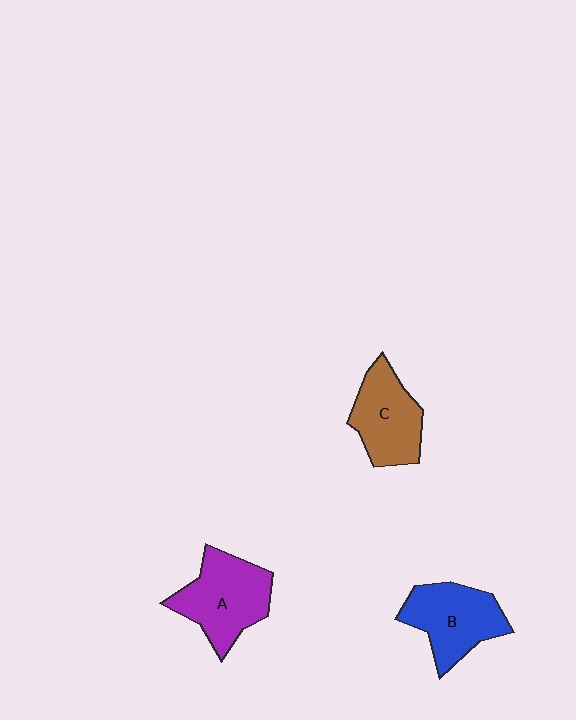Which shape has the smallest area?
Shape C (brown).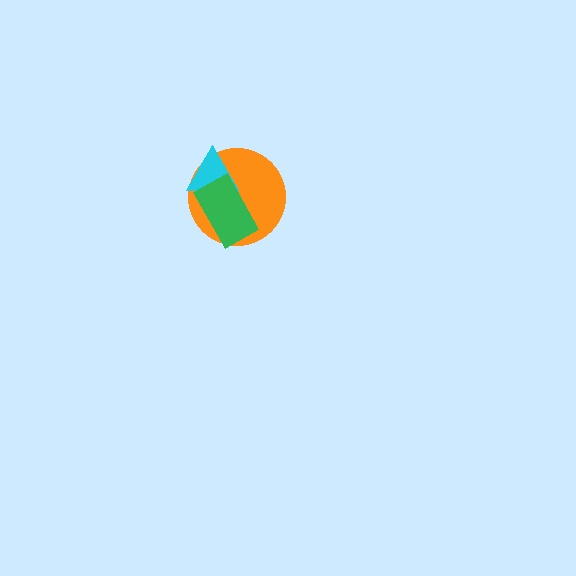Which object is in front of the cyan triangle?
The green rectangle is in front of the cyan triangle.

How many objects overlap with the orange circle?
2 objects overlap with the orange circle.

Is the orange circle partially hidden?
Yes, it is partially covered by another shape.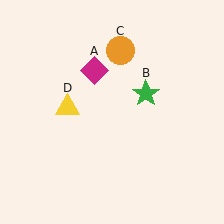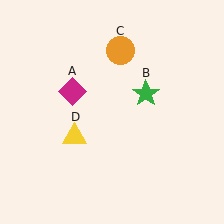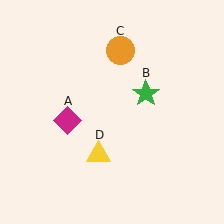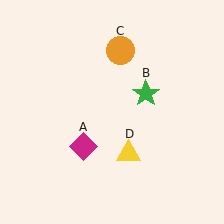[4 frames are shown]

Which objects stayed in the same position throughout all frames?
Green star (object B) and orange circle (object C) remained stationary.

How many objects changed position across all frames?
2 objects changed position: magenta diamond (object A), yellow triangle (object D).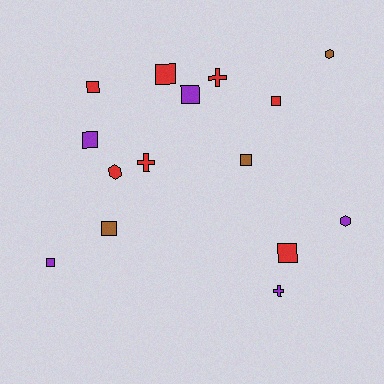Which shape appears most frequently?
Square, with 9 objects.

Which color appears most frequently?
Red, with 7 objects.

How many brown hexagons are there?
There is 1 brown hexagon.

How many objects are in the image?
There are 15 objects.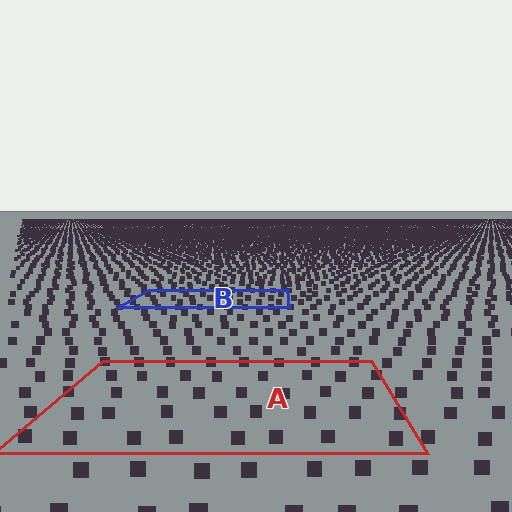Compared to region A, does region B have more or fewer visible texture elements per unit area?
Region B has more texture elements per unit area — they are packed more densely because it is farther away.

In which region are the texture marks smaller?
The texture marks are smaller in region B, because it is farther away.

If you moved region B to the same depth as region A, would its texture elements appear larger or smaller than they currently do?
They would appear larger. At a closer depth, the same texture elements are projected at a bigger on-screen size.